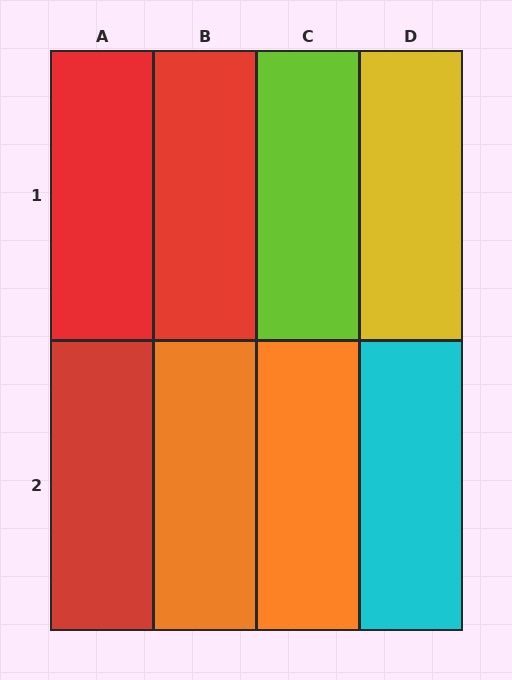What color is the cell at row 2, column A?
Red.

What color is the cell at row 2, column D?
Cyan.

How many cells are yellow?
1 cell is yellow.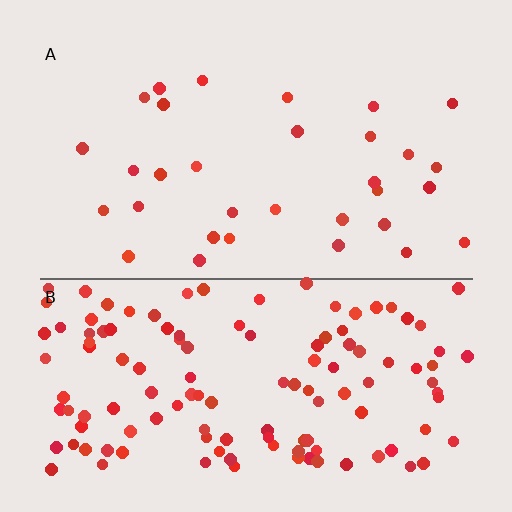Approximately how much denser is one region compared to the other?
Approximately 4.0× — region B over region A.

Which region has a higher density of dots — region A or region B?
B (the bottom).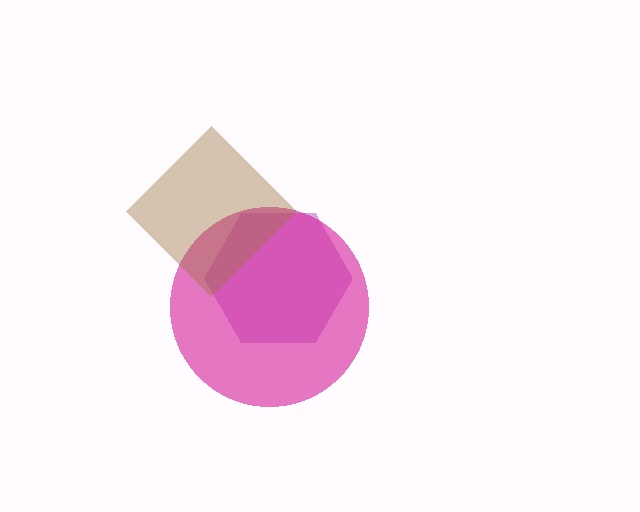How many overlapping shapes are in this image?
There are 3 overlapping shapes in the image.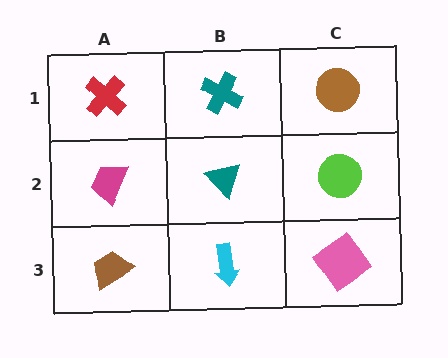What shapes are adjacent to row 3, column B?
A teal triangle (row 2, column B), a brown trapezoid (row 3, column A), a pink diamond (row 3, column C).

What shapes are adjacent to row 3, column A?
A magenta trapezoid (row 2, column A), a cyan arrow (row 3, column B).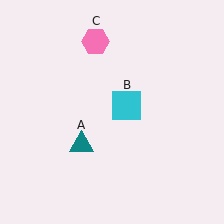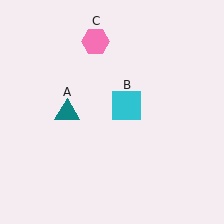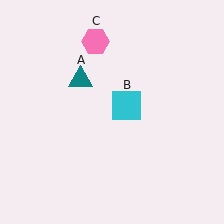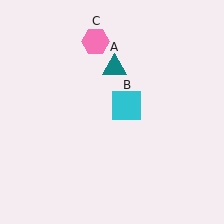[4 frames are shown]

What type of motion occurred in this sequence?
The teal triangle (object A) rotated clockwise around the center of the scene.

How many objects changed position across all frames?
1 object changed position: teal triangle (object A).